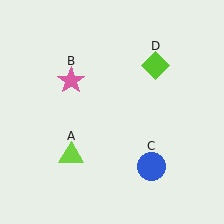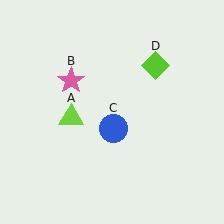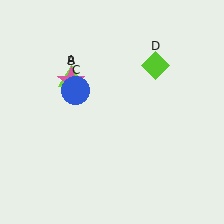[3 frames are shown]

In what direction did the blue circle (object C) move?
The blue circle (object C) moved up and to the left.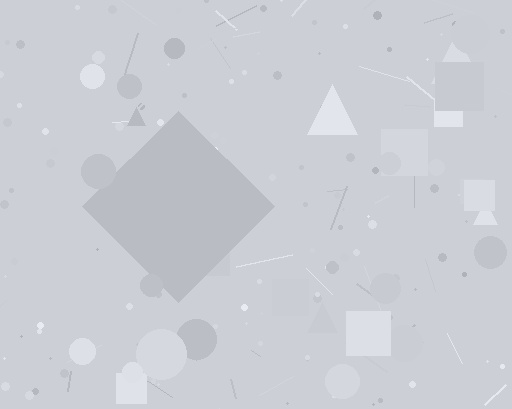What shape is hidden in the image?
A diamond is hidden in the image.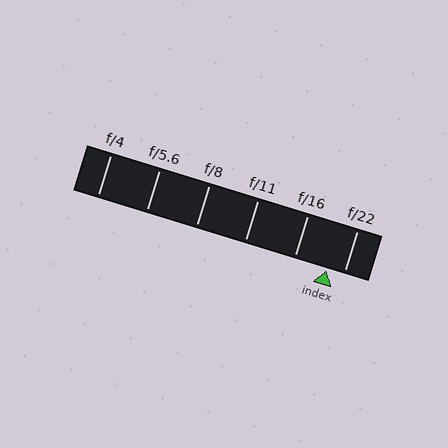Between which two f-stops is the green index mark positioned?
The index mark is between f/16 and f/22.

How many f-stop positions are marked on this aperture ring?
There are 6 f-stop positions marked.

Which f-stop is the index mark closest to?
The index mark is closest to f/22.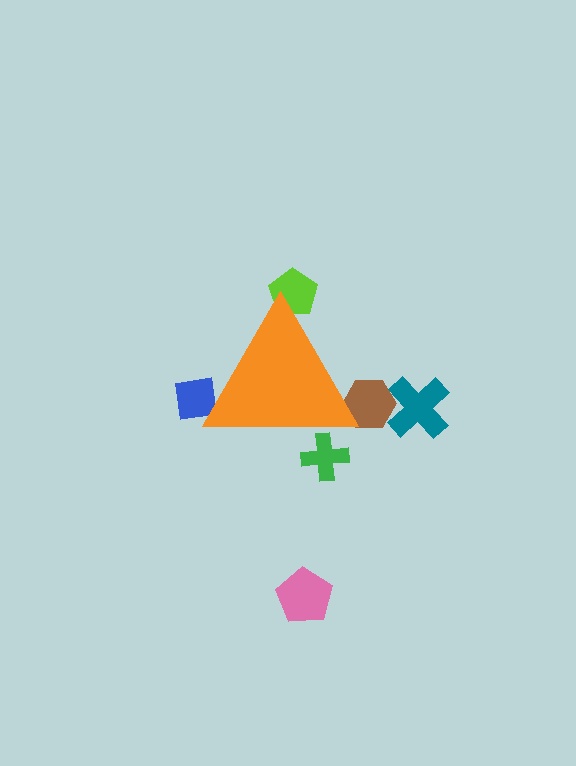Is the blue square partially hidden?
Yes, the blue square is partially hidden behind the orange triangle.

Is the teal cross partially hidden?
No, the teal cross is fully visible.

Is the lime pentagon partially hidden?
Yes, the lime pentagon is partially hidden behind the orange triangle.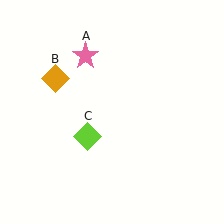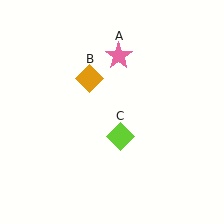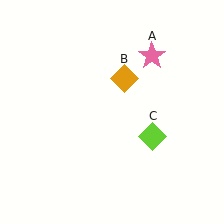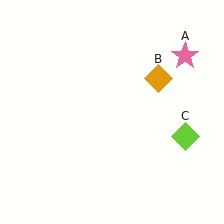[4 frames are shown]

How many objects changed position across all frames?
3 objects changed position: pink star (object A), orange diamond (object B), lime diamond (object C).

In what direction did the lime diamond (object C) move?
The lime diamond (object C) moved right.